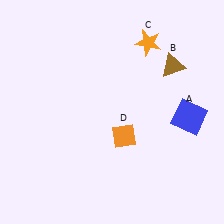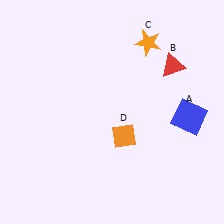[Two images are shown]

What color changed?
The triangle (B) changed from brown in Image 1 to red in Image 2.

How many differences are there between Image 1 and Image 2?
There is 1 difference between the two images.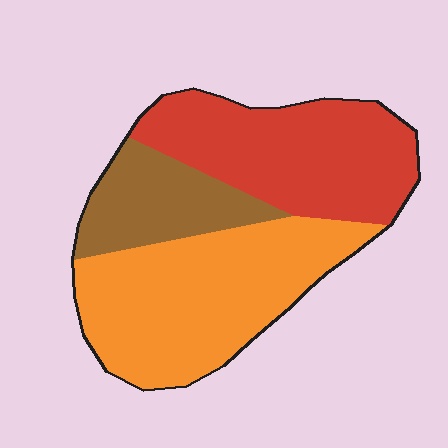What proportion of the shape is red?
Red covers 37% of the shape.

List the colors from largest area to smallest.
From largest to smallest: orange, red, brown.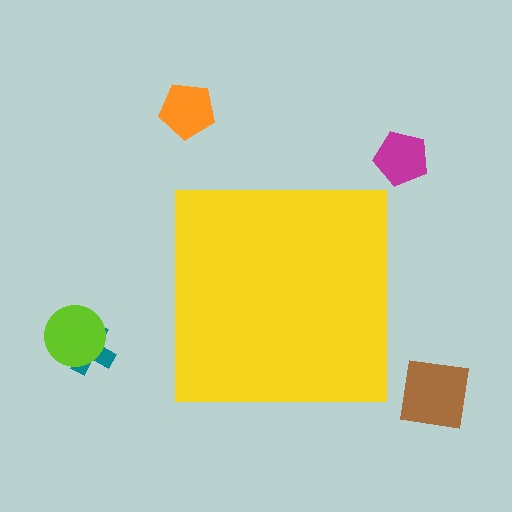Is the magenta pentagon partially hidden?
No, the magenta pentagon is fully visible.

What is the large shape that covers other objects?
A yellow square.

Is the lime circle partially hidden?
No, the lime circle is fully visible.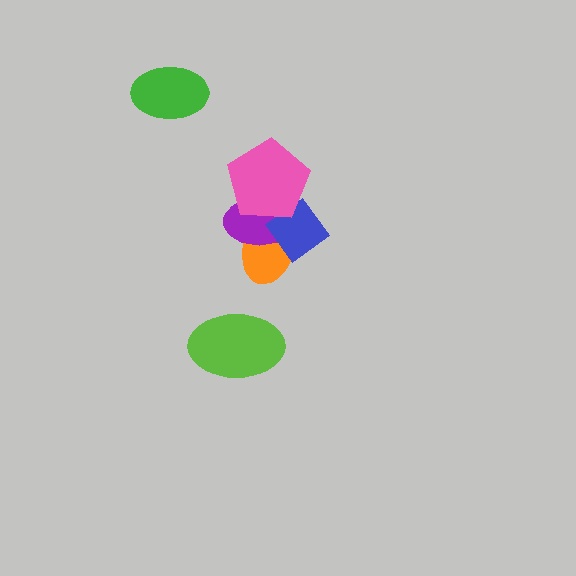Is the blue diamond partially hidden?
Yes, it is partially covered by another shape.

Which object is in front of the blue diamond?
The pink pentagon is in front of the blue diamond.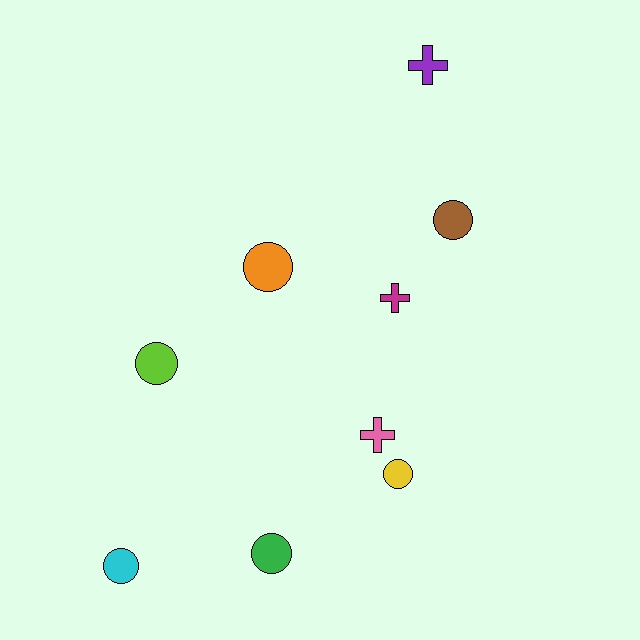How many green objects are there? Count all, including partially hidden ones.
There is 1 green object.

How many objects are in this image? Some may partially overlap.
There are 9 objects.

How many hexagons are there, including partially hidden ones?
There are no hexagons.